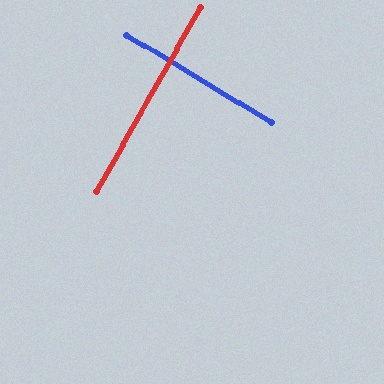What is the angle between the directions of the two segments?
Approximately 88 degrees.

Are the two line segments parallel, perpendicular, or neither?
Perpendicular — they meet at approximately 88°.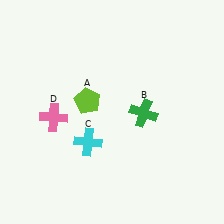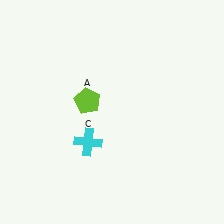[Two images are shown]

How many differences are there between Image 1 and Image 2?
There are 2 differences between the two images.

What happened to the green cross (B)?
The green cross (B) was removed in Image 2. It was in the bottom-right area of Image 1.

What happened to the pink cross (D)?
The pink cross (D) was removed in Image 2. It was in the bottom-left area of Image 1.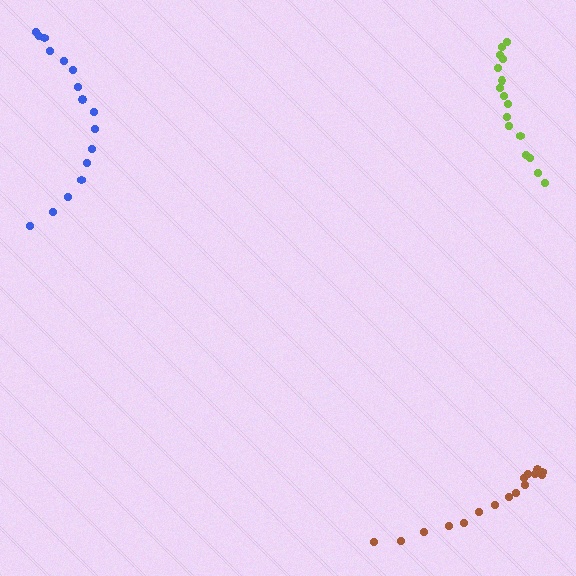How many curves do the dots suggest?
There are 3 distinct paths.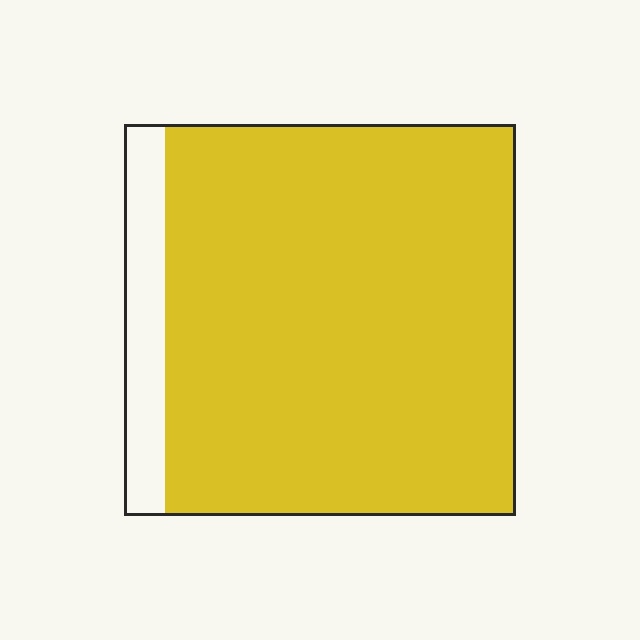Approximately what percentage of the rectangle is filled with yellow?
Approximately 90%.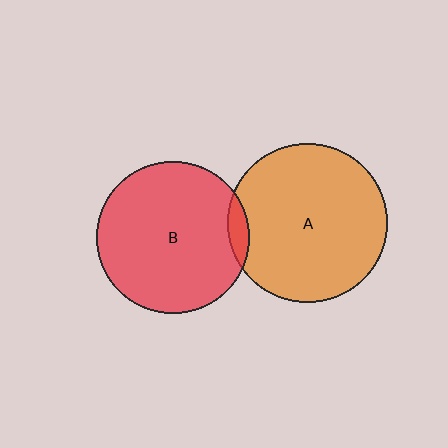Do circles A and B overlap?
Yes.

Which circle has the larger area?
Circle A (orange).